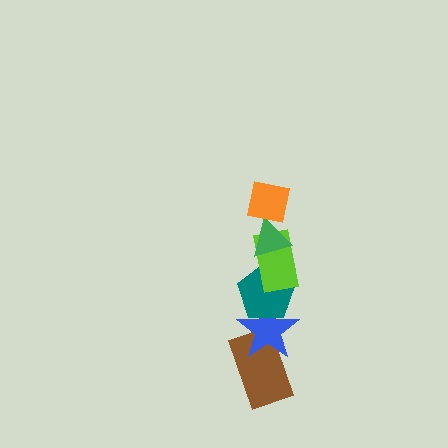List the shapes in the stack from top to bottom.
From top to bottom: the orange square, the green triangle, the lime rectangle, the teal pentagon, the blue star, the brown rectangle.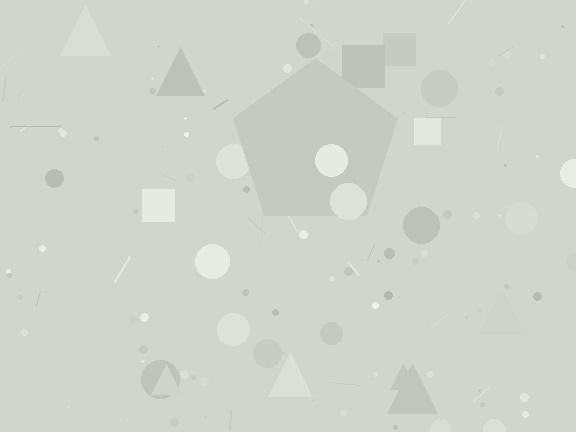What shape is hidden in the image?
A pentagon is hidden in the image.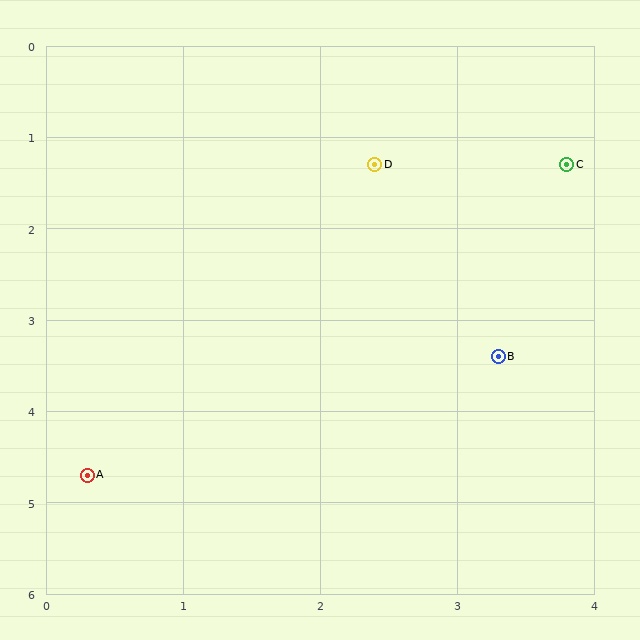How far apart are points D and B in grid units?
Points D and B are about 2.3 grid units apart.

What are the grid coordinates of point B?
Point B is at approximately (3.3, 3.4).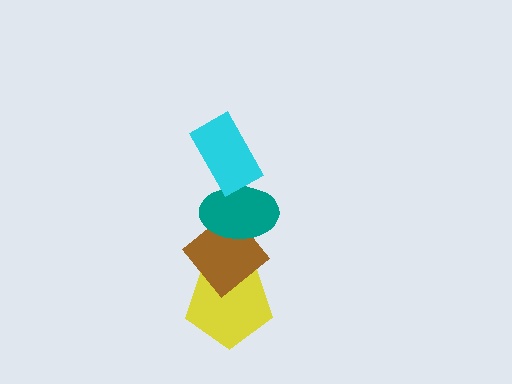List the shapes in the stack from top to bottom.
From top to bottom: the cyan rectangle, the teal ellipse, the brown diamond, the yellow pentagon.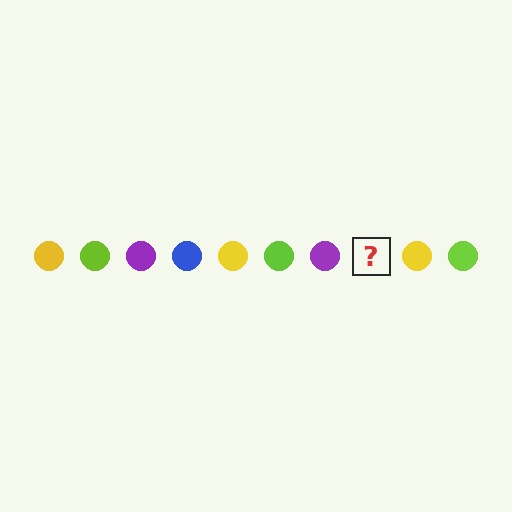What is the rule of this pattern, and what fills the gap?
The rule is that the pattern cycles through yellow, lime, purple, blue circles. The gap should be filled with a blue circle.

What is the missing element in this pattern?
The missing element is a blue circle.